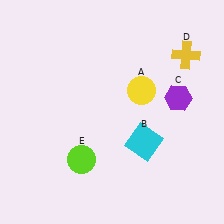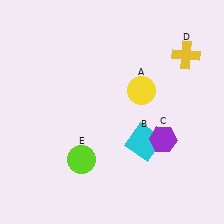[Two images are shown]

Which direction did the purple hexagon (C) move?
The purple hexagon (C) moved down.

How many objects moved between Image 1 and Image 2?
1 object moved between the two images.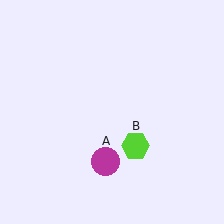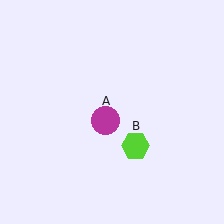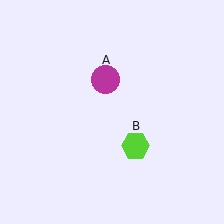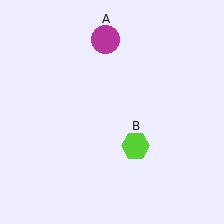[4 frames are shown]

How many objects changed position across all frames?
1 object changed position: magenta circle (object A).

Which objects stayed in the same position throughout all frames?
Lime hexagon (object B) remained stationary.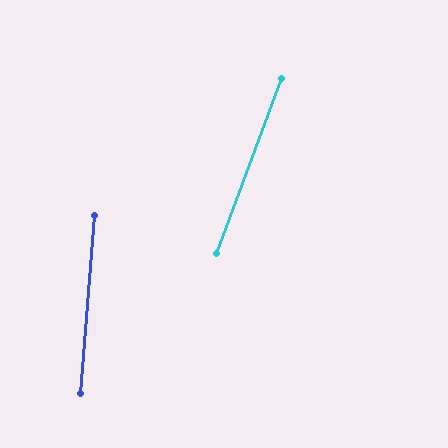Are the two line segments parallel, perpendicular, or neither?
Neither parallel nor perpendicular — they differ by about 16°.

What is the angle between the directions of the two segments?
Approximately 16 degrees.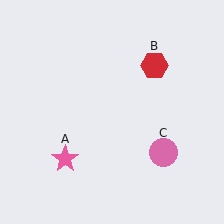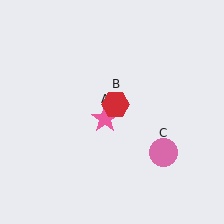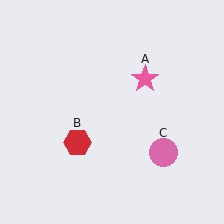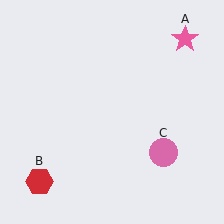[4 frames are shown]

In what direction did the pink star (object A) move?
The pink star (object A) moved up and to the right.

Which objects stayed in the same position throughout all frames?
Pink circle (object C) remained stationary.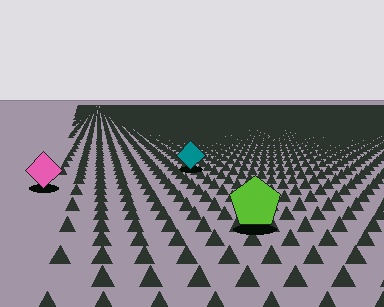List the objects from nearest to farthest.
From nearest to farthest: the lime pentagon, the pink diamond, the teal diamond.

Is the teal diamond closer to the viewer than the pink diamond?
No. The pink diamond is closer — you can tell from the texture gradient: the ground texture is coarser near it.